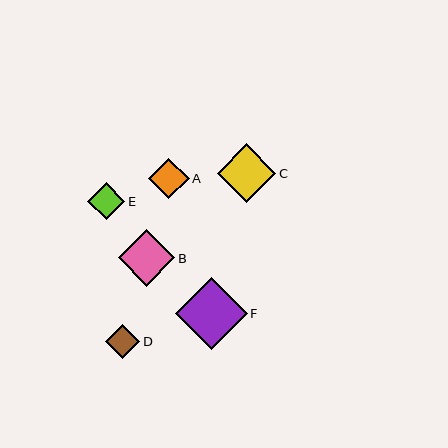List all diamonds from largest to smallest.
From largest to smallest: F, C, B, A, E, D.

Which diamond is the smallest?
Diamond D is the smallest with a size of approximately 35 pixels.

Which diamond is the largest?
Diamond F is the largest with a size of approximately 72 pixels.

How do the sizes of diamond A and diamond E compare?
Diamond A and diamond E are approximately the same size.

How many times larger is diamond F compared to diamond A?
Diamond F is approximately 1.8 times the size of diamond A.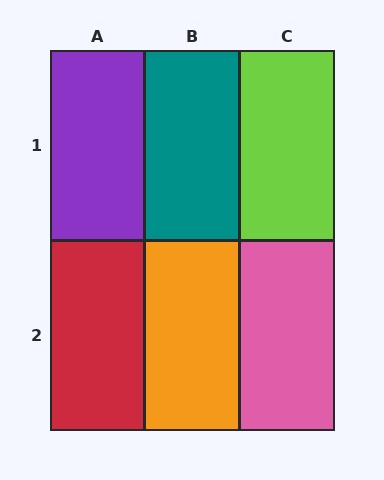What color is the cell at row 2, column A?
Red.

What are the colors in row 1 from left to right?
Purple, teal, lime.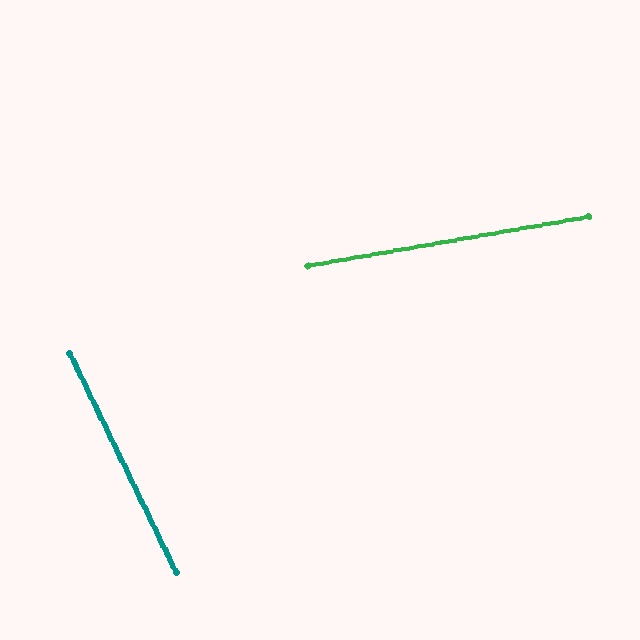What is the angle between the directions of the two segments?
Approximately 74 degrees.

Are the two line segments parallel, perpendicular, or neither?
Neither parallel nor perpendicular — they differ by about 74°.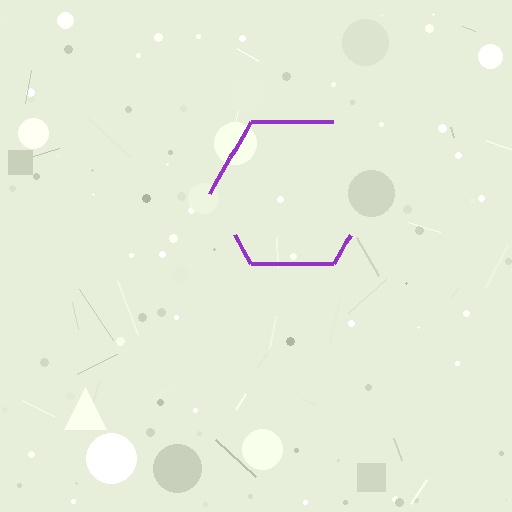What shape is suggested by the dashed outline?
The dashed outline suggests a hexagon.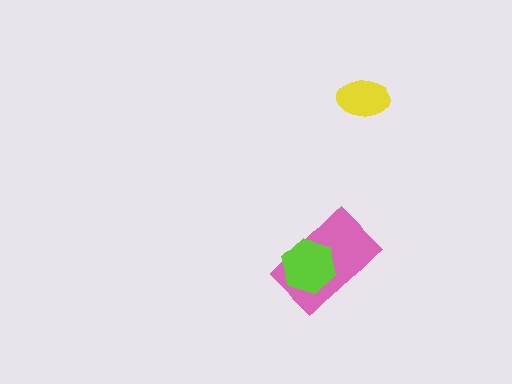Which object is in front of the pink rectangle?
The lime hexagon is in front of the pink rectangle.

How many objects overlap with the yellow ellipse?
0 objects overlap with the yellow ellipse.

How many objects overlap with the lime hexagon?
1 object overlaps with the lime hexagon.